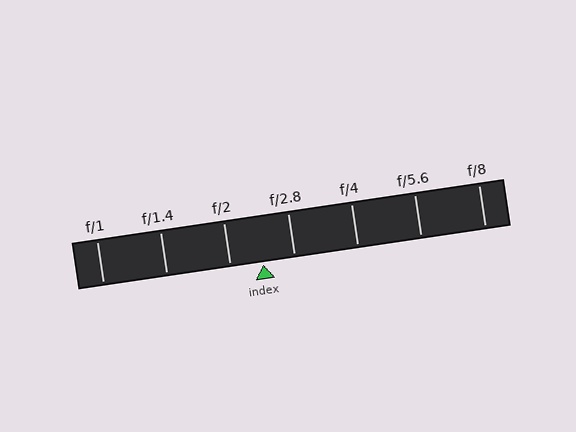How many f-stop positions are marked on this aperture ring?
There are 7 f-stop positions marked.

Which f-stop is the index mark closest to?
The index mark is closest to f/2.8.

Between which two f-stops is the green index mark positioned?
The index mark is between f/2 and f/2.8.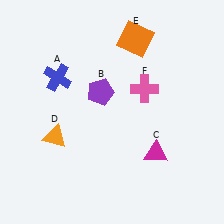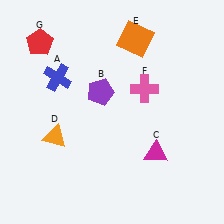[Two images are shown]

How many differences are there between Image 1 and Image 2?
There is 1 difference between the two images.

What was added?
A red pentagon (G) was added in Image 2.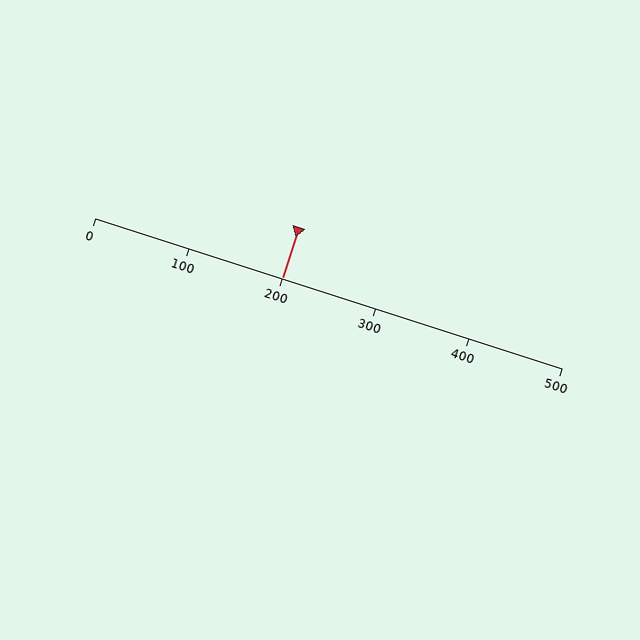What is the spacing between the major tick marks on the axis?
The major ticks are spaced 100 apart.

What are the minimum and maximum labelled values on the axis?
The axis runs from 0 to 500.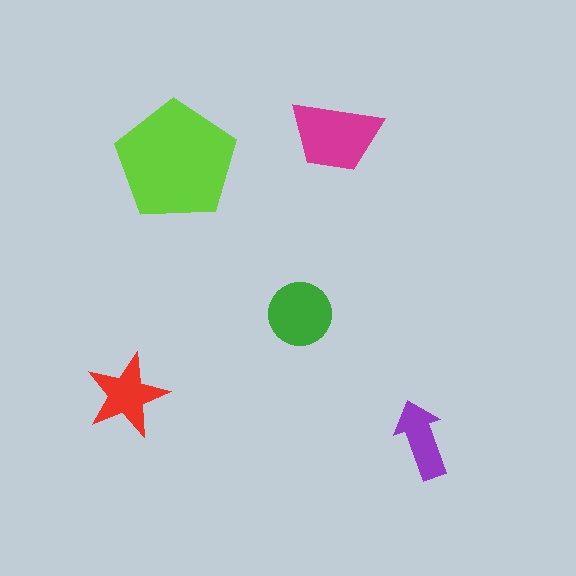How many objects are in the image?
There are 5 objects in the image.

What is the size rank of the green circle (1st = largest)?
3rd.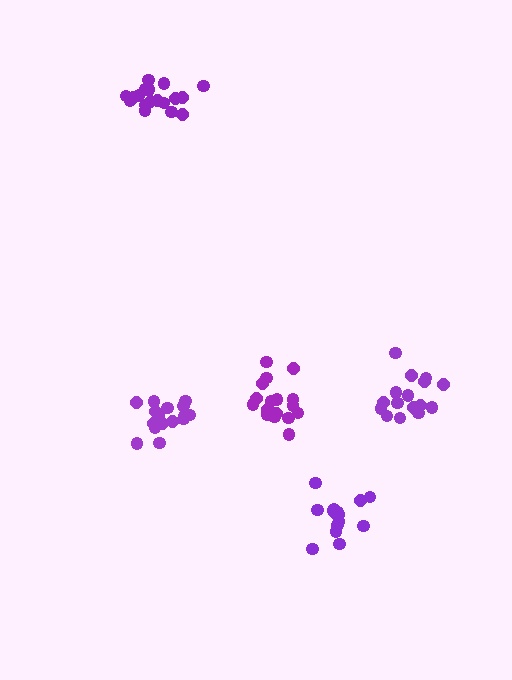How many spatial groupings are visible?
There are 5 spatial groupings.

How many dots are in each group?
Group 1: 15 dots, Group 2: 16 dots, Group 3: 17 dots, Group 4: 18 dots, Group 5: 16 dots (82 total).